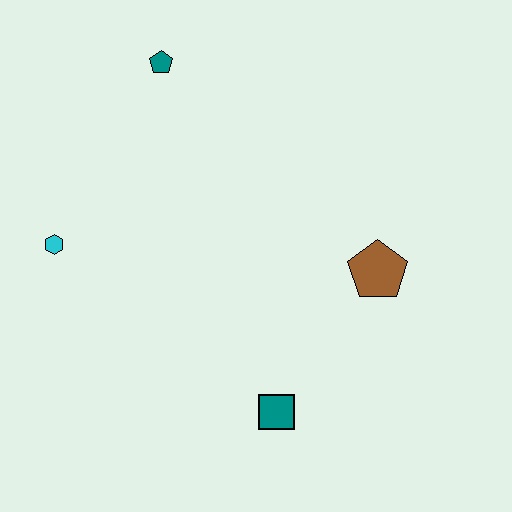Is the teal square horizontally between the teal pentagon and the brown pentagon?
Yes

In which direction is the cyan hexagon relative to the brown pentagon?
The cyan hexagon is to the left of the brown pentagon.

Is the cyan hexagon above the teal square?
Yes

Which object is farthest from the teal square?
The teal pentagon is farthest from the teal square.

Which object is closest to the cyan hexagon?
The teal pentagon is closest to the cyan hexagon.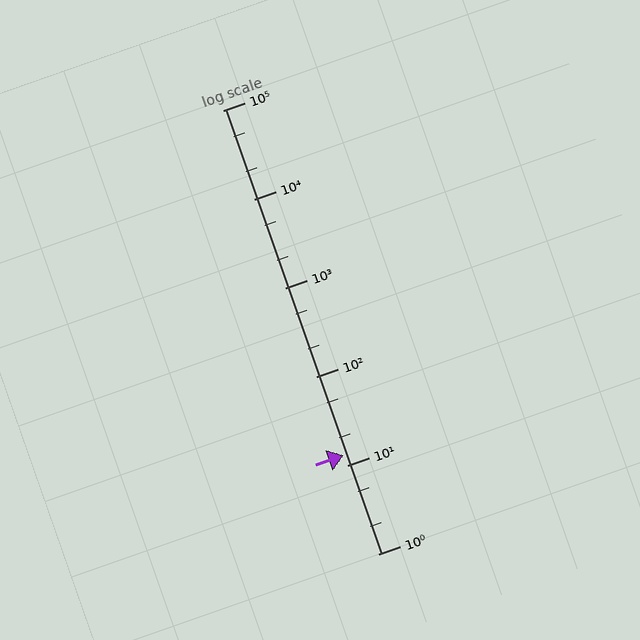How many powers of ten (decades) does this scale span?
The scale spans 5 decades, from 1 to 100000.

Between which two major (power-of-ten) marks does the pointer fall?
The pointer is between 10 and 100.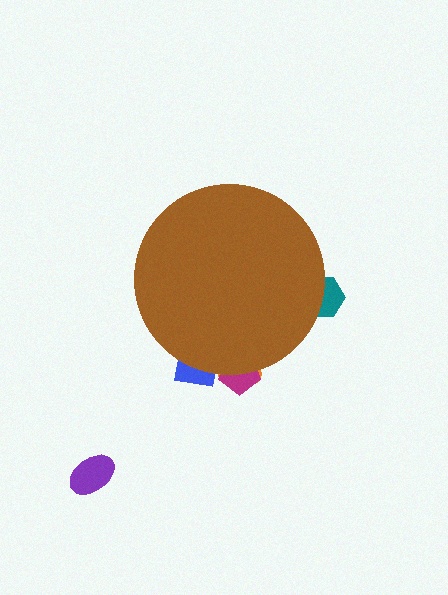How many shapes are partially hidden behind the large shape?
4 shapes are partially hidden.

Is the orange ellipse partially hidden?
Yes, the orange ellipse is partially hidden behind the brown circle.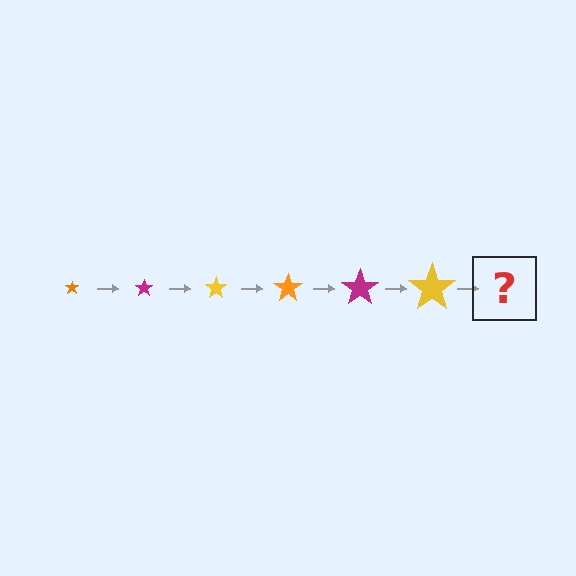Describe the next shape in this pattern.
It should be an orange star, larger than the previous one.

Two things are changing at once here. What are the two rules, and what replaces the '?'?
The two rules are that the star grows larger each step and the color cycles through orange, magenta, and yellow. The '?' should be an orange star, larger than the previous one.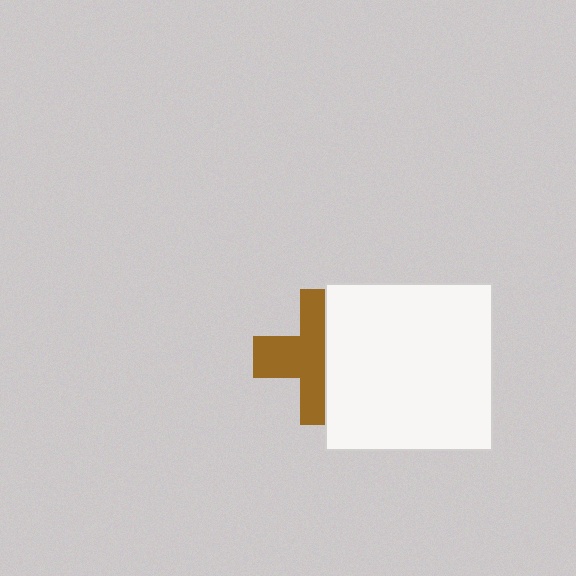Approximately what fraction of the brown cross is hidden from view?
Roughly 43% of the brown cross is hidden behind the white square.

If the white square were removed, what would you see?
You would see the complete brown cross.